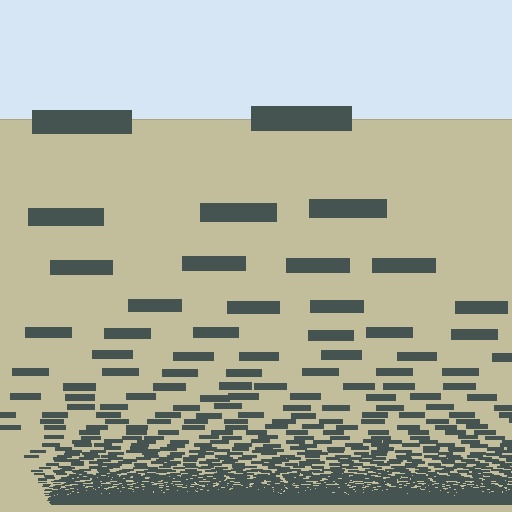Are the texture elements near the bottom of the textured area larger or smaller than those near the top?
Smaller. The gradient is inverted — elements near the bottom are smaller and denser.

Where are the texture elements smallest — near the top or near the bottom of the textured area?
Near the bottom.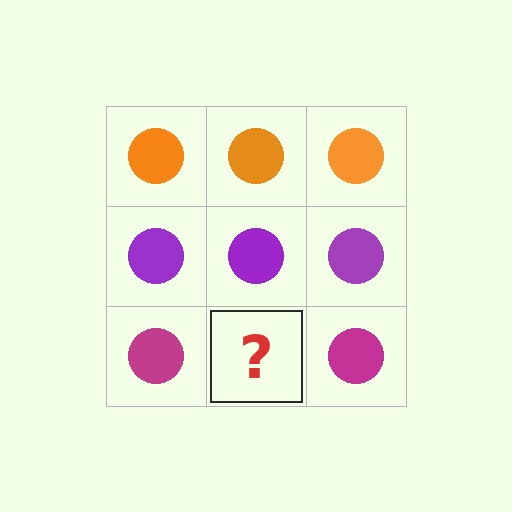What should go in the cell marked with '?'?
The missing cell should contain a magenta circle.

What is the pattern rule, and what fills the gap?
The rule is that each row has a consistent color. The gap should be filled with a magenta circle.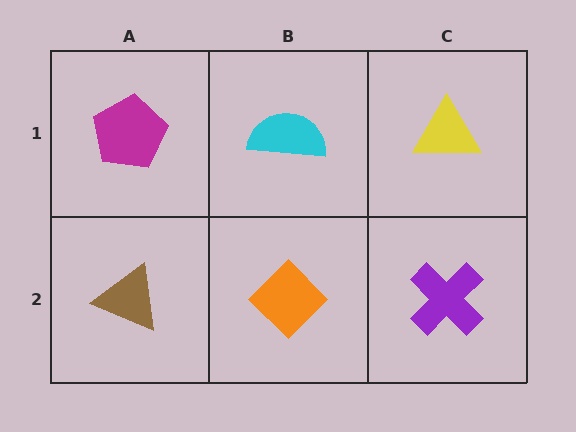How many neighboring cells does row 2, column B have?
3.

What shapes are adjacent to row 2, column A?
A magenta pentagon (row 1, column A), an orange diamond (row 2, column B).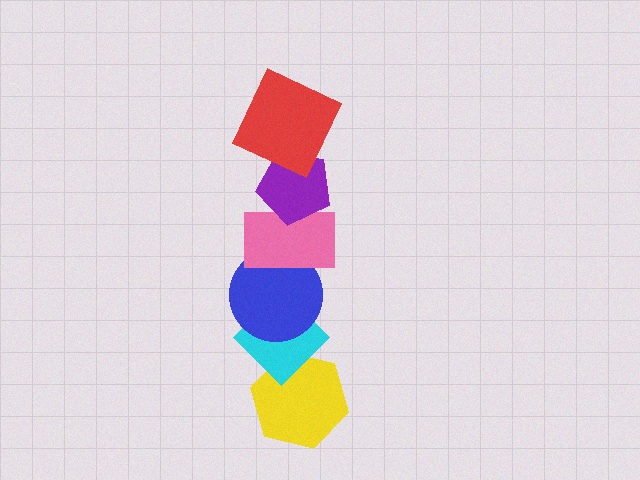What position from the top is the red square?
The red square is 1st from the top.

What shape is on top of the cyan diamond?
The blue circle is on top of the cyan diamond.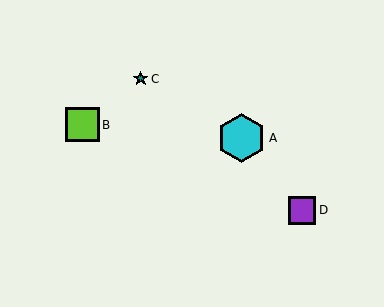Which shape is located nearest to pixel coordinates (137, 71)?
The teal star (labeled C) at (141, 79) is nearest to that location.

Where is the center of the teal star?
The center of the teal star is at (141, 79).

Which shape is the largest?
The cyan hexagon (labeled A) is the largest.